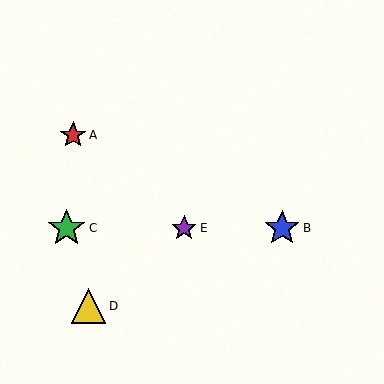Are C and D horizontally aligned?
No, C is at y≈228 and D is at y≈306.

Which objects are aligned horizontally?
Objects B, C, E are aligned horizontally.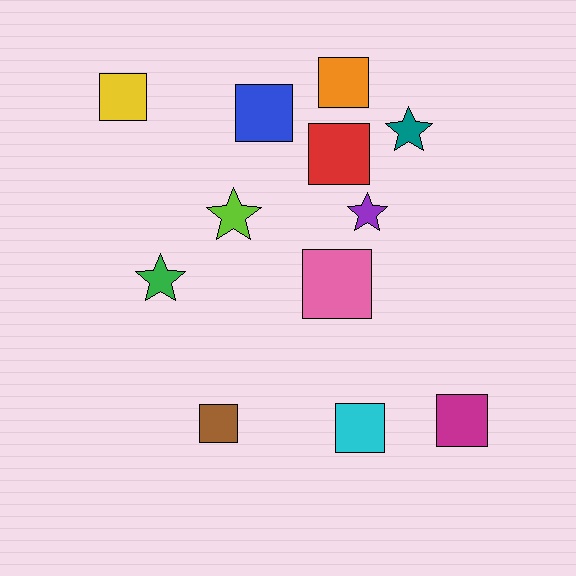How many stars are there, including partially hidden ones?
There are 4 stars.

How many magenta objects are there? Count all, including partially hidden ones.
There is 1 magenta object.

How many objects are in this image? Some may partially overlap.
There are 12 objects.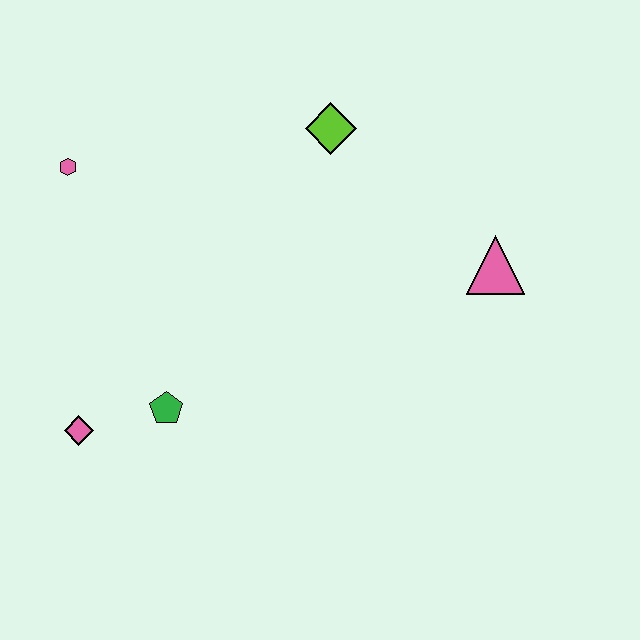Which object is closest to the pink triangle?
The lime diamond is closest to the pink triangle.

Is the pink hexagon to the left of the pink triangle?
Yes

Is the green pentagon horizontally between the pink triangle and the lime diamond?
No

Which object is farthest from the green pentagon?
The pink triangle is farthest from the green pentagon.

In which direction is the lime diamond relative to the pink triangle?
The lime diamond is to the left of the pink triangle.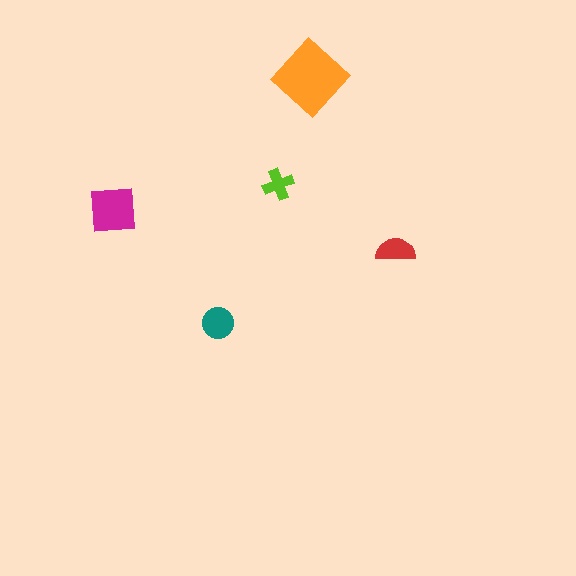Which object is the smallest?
The lime cross.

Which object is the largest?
The orange diamond.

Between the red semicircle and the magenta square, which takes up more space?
The magenta square.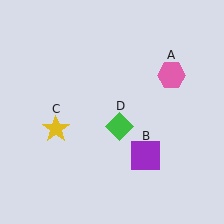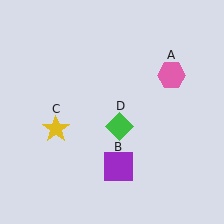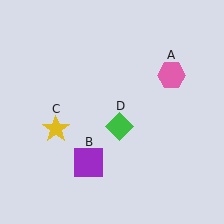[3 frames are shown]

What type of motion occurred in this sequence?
The purple square (object B) rotated clockwise around the center of the scene.